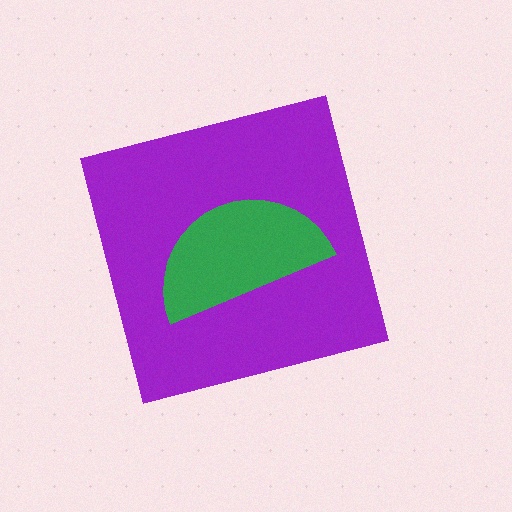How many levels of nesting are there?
2.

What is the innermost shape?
The green semicircle.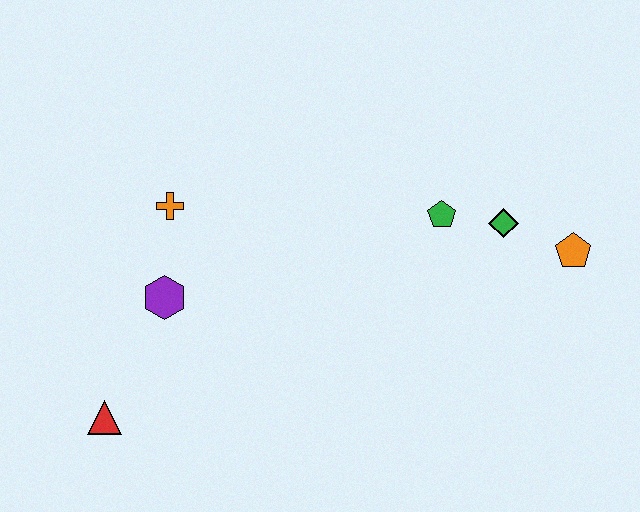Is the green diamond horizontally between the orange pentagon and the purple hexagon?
Yes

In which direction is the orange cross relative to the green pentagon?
The orange cross is to the left of the green pentagon.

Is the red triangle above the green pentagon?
No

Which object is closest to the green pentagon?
The green diamond is closest to the green pentagon.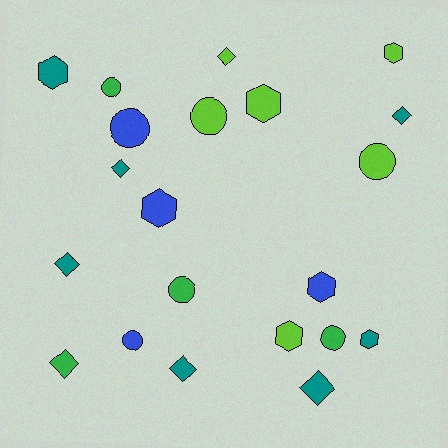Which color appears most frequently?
Teal, with 7 objects.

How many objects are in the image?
There are 21 objects.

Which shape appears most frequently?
Diamond, with 7 objects.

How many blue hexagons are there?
There are 2 blue hexagons.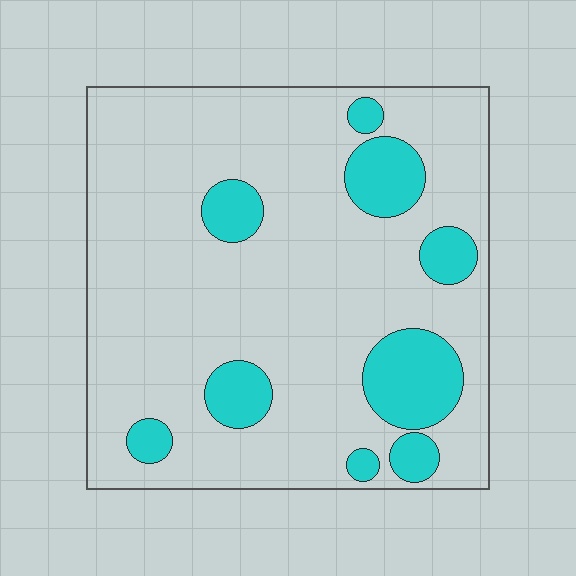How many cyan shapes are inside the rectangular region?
9.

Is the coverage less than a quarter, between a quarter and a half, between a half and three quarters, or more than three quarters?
Less than a quarter.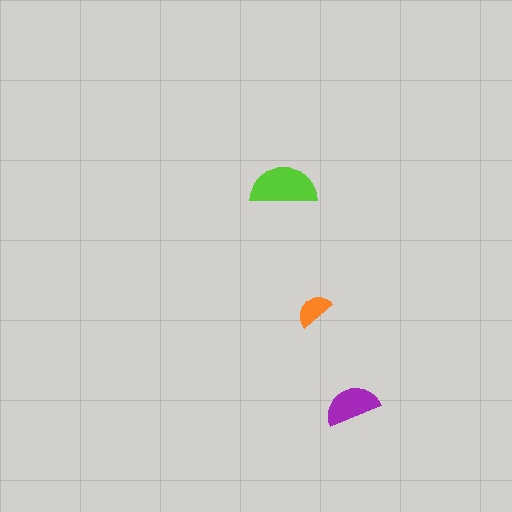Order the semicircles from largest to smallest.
the lime one, the purple one, the orange one.